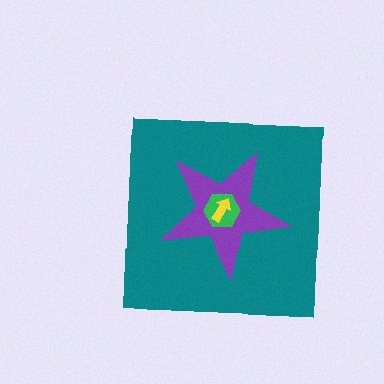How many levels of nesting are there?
4.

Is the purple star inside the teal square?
Yes.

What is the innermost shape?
The yellow arrow.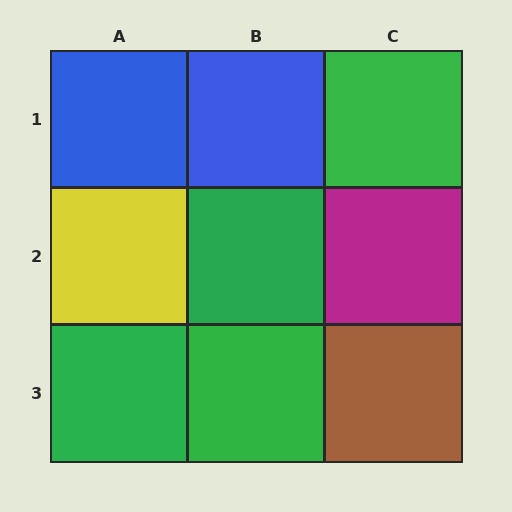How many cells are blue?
2 cells are blue.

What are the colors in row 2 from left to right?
Yellow, green, magenta.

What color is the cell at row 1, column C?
Green.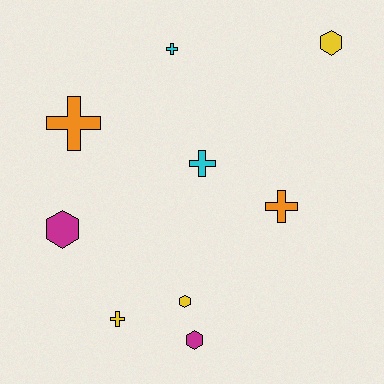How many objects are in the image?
There are 9 objects.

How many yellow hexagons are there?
There are 2 yellow hexagons.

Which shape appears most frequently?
Cross, with 5 objects.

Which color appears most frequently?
Yellow, with 3 objects.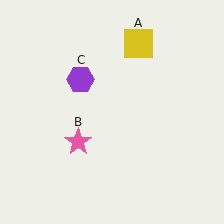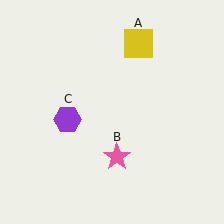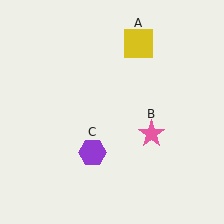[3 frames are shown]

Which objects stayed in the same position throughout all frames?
Yellow square (object A) remained stationary.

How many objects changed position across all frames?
2 objects changed position: pink star (object B), purple hexagon (object C).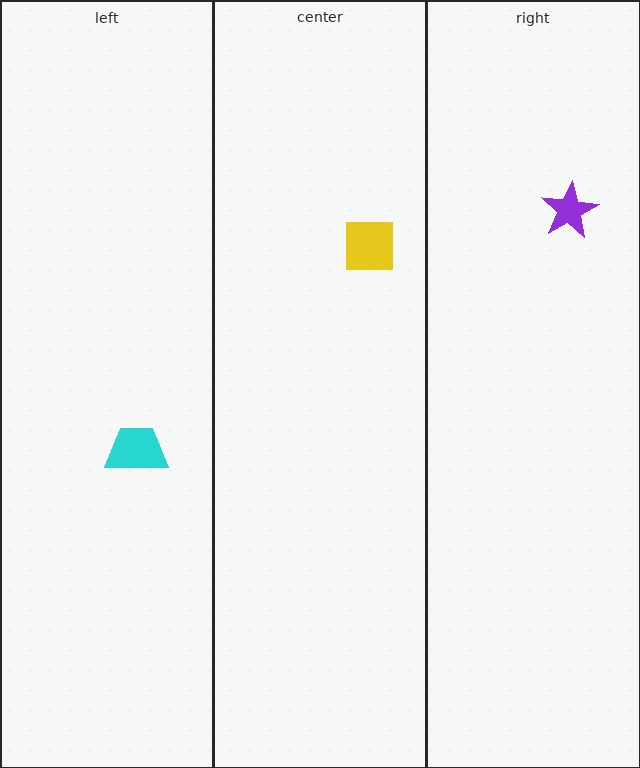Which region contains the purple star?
The right region.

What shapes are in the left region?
The cyan trapezoid.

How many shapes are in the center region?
1.